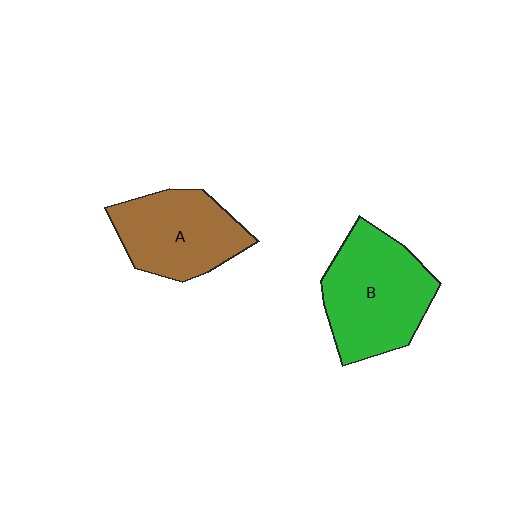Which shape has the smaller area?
Shape A (brown).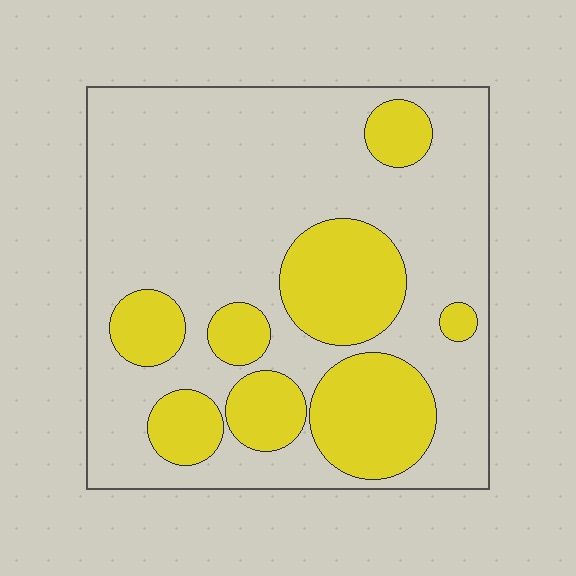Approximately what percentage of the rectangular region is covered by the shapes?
Approximately 30%.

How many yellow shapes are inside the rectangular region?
8.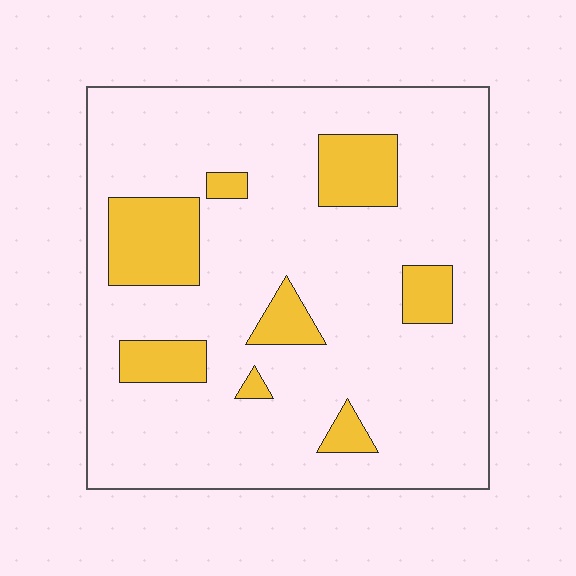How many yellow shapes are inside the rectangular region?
8.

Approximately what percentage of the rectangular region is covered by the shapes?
Approximately 15%.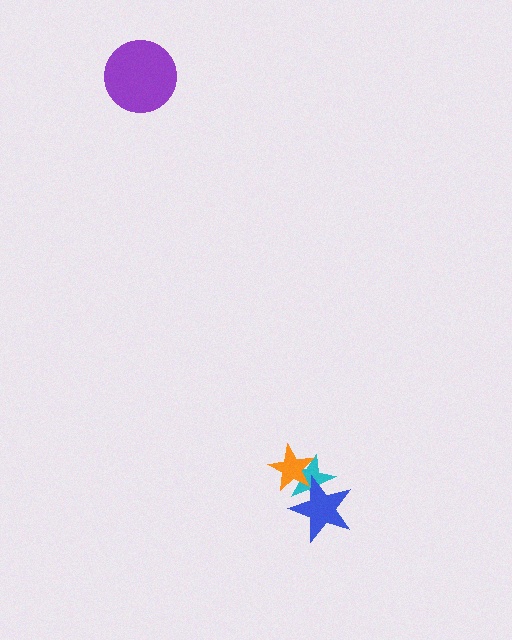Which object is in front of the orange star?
The blue star is in front of the orange star.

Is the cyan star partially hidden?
Yes, it is partially covered by another shape.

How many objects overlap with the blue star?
2 objects overlap with the blue star.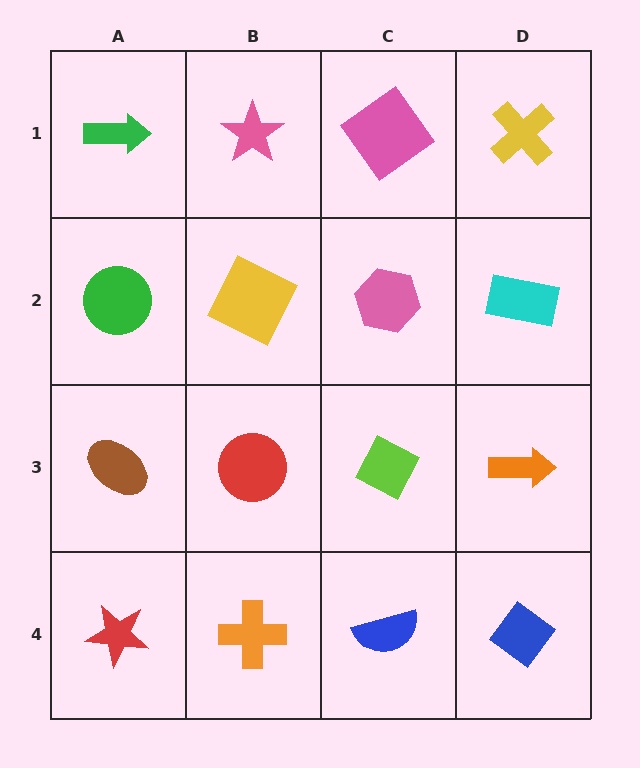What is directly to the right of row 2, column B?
A pink hexagon.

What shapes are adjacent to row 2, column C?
A pink diamond (row 1, column C), a lime diamond (row 3, column C), a yellow square (row 2, column B), a cyan rectangle (row 2, column D).